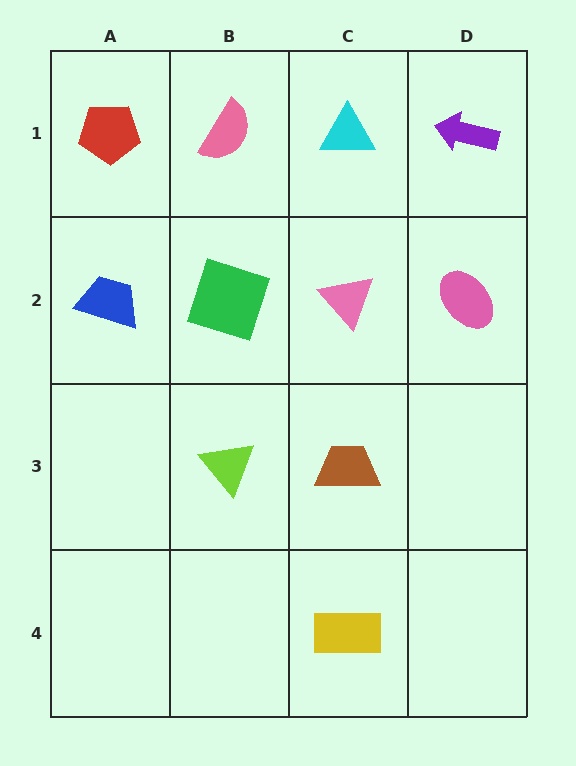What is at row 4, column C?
A yellow rectangle.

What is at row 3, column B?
A lime triangle.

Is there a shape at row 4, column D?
No, that cell is empty.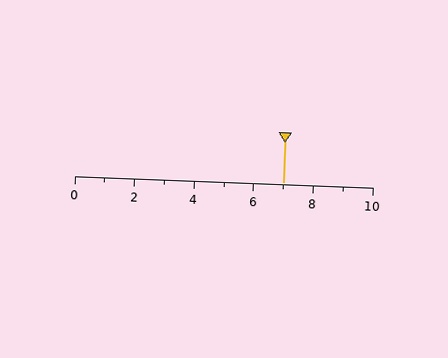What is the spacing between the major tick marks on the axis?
The major ticks are spaced 2 apart.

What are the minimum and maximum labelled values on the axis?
The axis runs from 0 to 10.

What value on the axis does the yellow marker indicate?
The marker indicates approximately 7.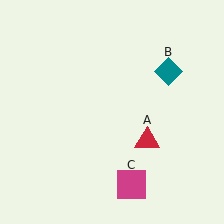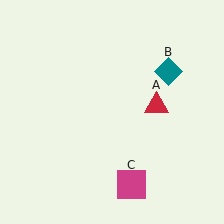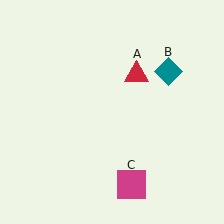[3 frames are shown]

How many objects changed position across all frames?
1 object changed position: red triangle (object A).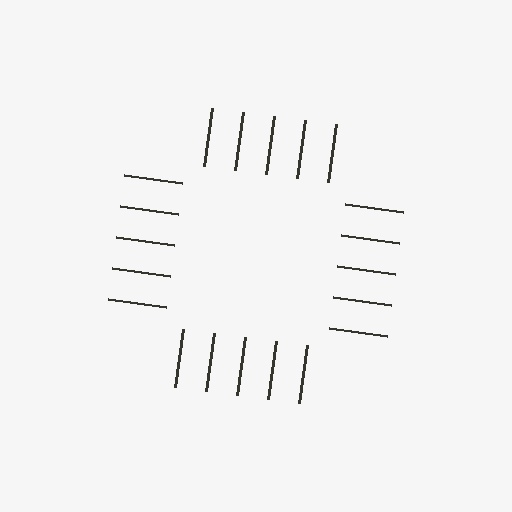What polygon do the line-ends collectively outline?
An illusory square — the line segments terminate on its edges but no continuous stroke is drawn.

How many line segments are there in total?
20 — 5 along each of the 4 edges.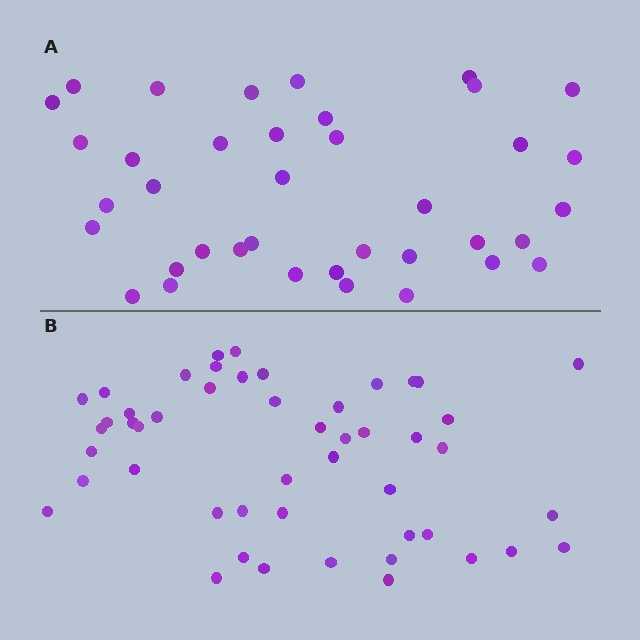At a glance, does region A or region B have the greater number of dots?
Region B (the bottom region) has more dots.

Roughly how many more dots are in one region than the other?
Region B has roughly 12 or so more dots than region A.